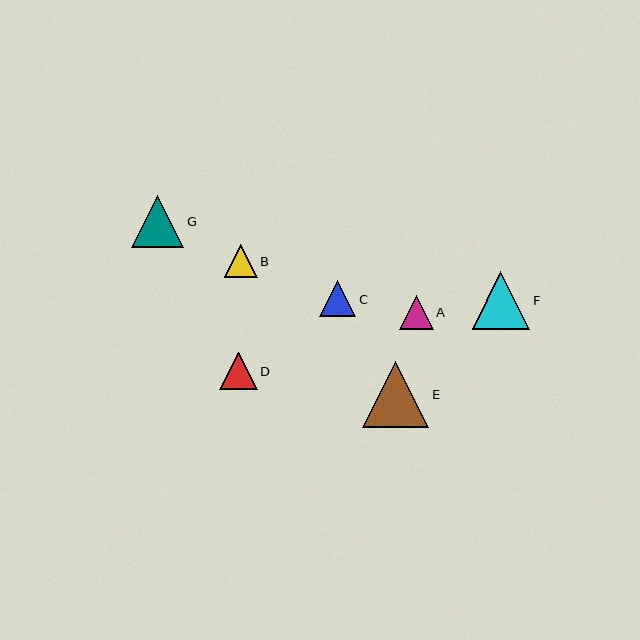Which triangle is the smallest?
Triangle B is the smallest with a size of approximately 33 pixels.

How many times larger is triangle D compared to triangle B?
Triangle D is approximately 1.1 times the size of triangle B.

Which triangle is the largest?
Triangle E is the largest with a size of approximately 66 pixels.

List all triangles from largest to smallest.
From largest to smallest: E, F, G, D, C, A, B.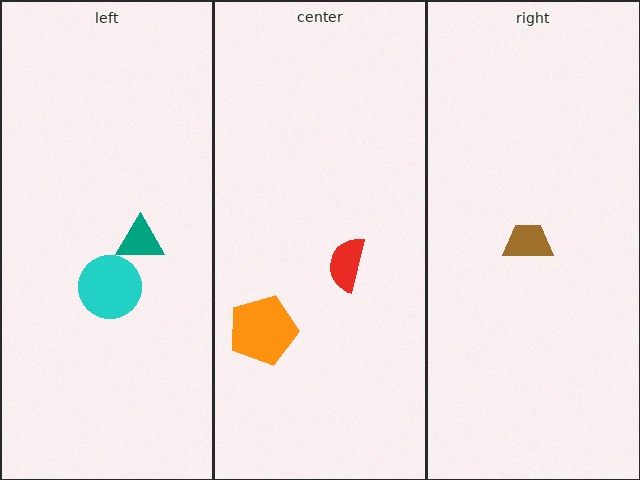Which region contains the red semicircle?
The center region.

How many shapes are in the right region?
1.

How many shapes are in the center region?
2.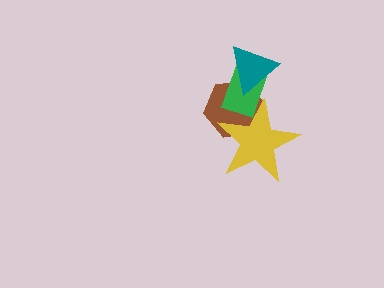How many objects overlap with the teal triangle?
2 objects overlap with the teal triangle.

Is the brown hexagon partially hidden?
Yes, it is partially covered by another shape.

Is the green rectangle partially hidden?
Yes, it is partially covered by another shape.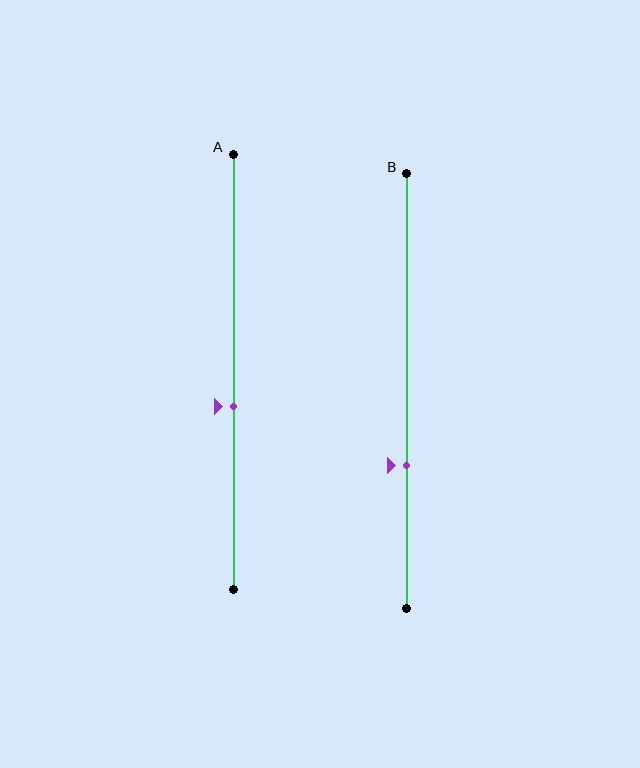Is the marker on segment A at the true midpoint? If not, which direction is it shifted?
No, the marker on segment A is shifted downward by about 8% of the segment length.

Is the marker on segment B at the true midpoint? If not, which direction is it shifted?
No, the marker on segment B is shifted downward by about 17% of the segment length.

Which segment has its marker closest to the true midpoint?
Segment A has its marker closest to the true midpoint.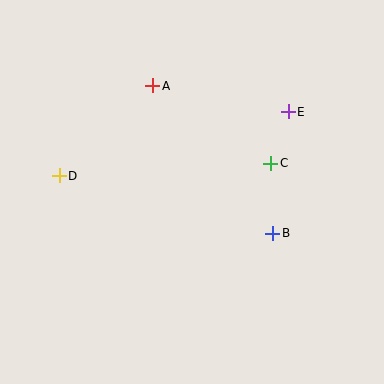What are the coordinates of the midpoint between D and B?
The midpoint between D and B is at (166, 204).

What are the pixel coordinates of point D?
Point D is at (59, 175).